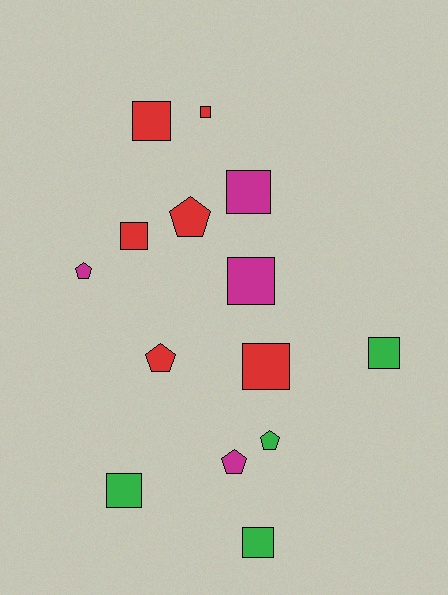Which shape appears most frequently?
Square, with 9 objects.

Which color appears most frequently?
Red, with 6 objects.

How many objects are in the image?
There are 14 objects.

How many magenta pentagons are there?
There are 2 magenta pentagons.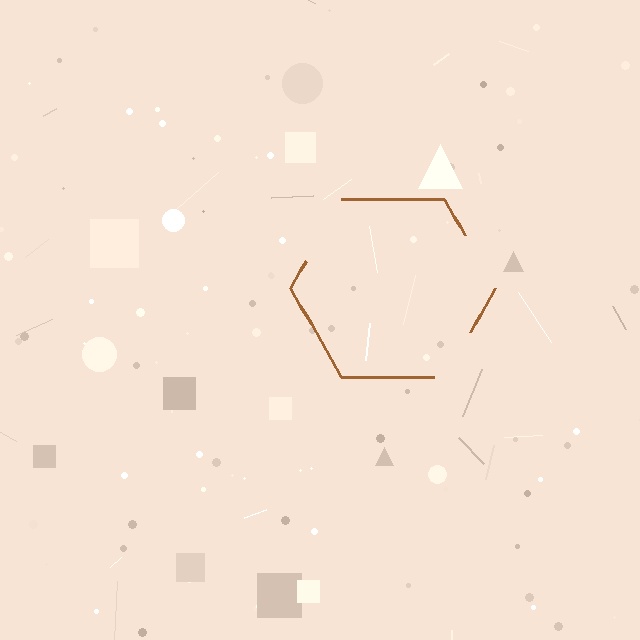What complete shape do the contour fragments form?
The contour fragments form a hexagon.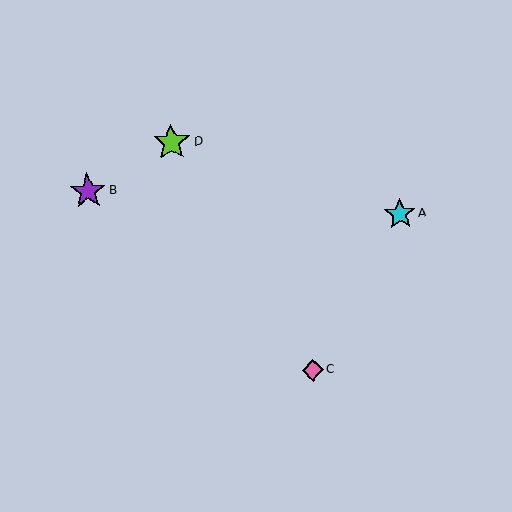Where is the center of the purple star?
The center of the purple star is at (88, 191).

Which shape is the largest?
The lime star (labeled D) is the largest.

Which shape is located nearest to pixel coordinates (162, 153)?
The lime star (labeled D) at (172, 142) is nearest to that location.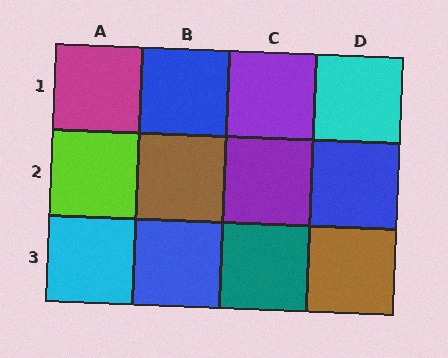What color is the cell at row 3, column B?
Blue.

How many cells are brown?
2 cells are brown.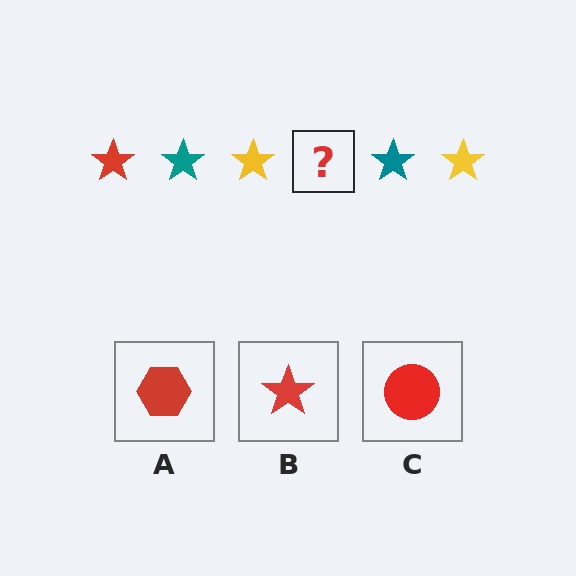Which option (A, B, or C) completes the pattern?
B.